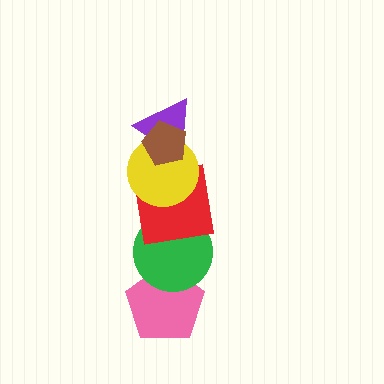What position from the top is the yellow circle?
The yellow circle is 3rd from the top.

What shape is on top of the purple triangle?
The brown pentagon is on top of the purple triangle.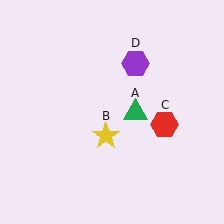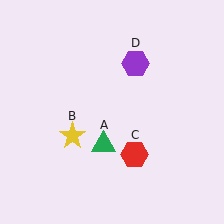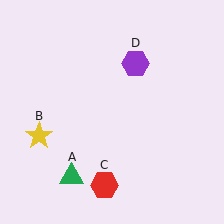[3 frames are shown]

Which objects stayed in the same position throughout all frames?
Purple hexagon (object D) remained stationary.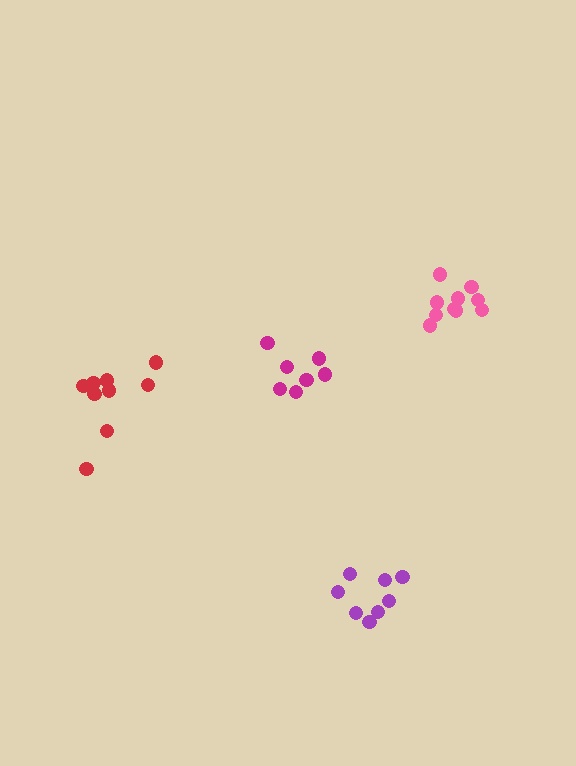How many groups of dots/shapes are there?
There are 4 groups.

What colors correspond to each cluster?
The clusters are colored: magenta, purple, pink, red.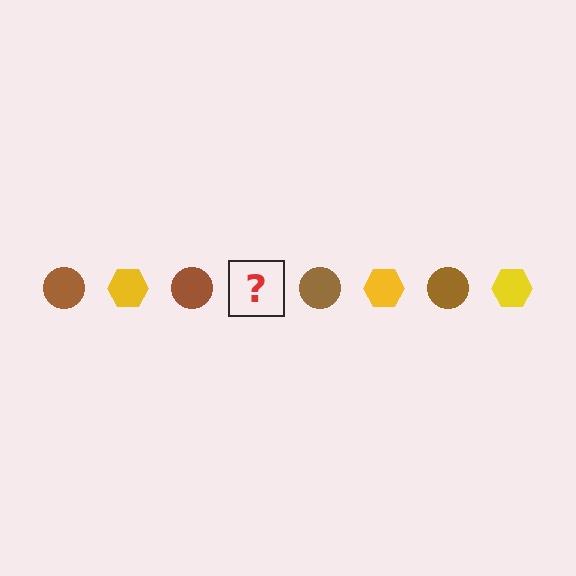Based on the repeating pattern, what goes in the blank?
The blank should be a yellow hexagon.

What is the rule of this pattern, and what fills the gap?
The rule is that the pattern alternates between brown circle and yellow hexagon. The gap should be filled with a yellow hexagon.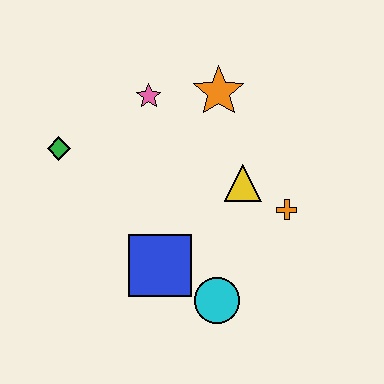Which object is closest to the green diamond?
The pink star is closest to the green diamond.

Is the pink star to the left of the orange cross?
Yes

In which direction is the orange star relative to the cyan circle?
The orange star is above the cyan circle.